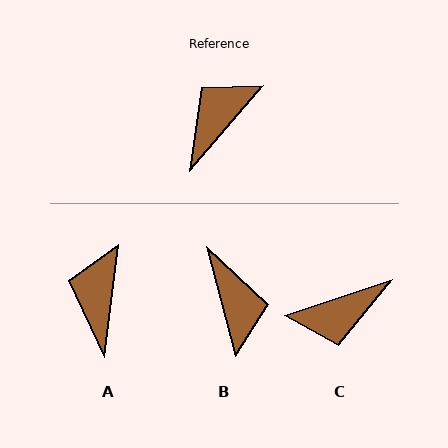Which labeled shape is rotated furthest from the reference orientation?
C, about 148 degrees away.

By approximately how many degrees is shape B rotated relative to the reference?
Approximately 125 degrees clockwise.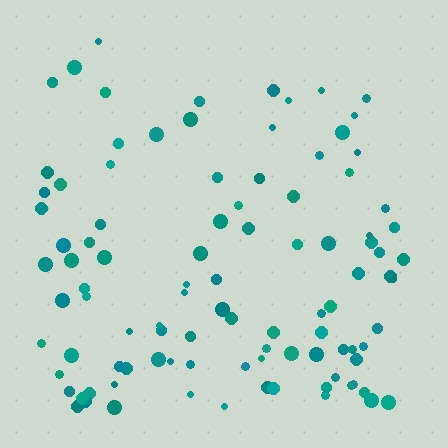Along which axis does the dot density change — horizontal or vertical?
Vertical.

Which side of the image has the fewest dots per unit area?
The top.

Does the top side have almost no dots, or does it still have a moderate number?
Still a moderate number, just noticeably fewer than the bottom.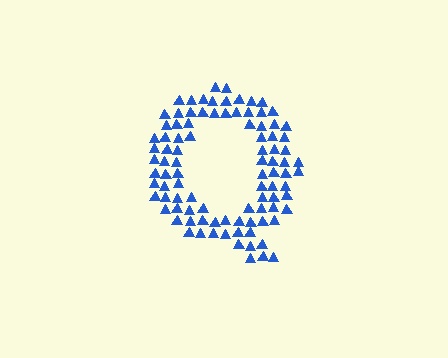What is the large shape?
The large shape is the letter Q.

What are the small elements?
The small elements are triangles.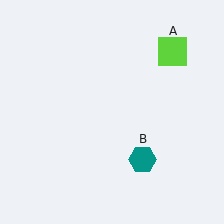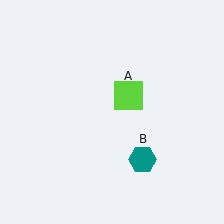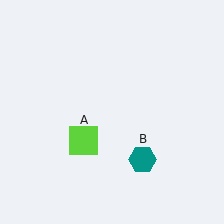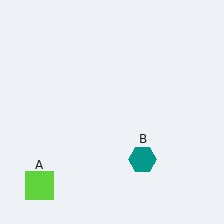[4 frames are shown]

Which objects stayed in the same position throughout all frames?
Teal hexagon (object B) remained stationary.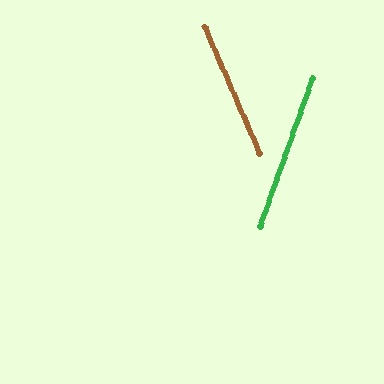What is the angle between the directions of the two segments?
Approximately 43 degrees.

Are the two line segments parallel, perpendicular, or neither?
Neither parallel nor perpendicular — they differ by about 43°.